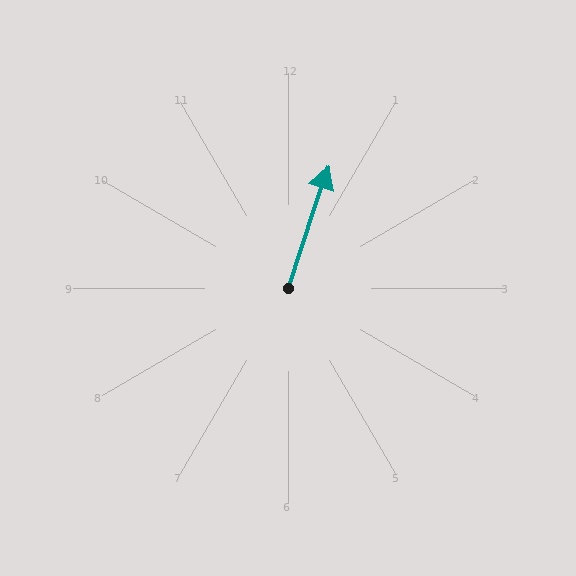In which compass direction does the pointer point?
North.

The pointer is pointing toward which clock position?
Roughly 1 o'clock.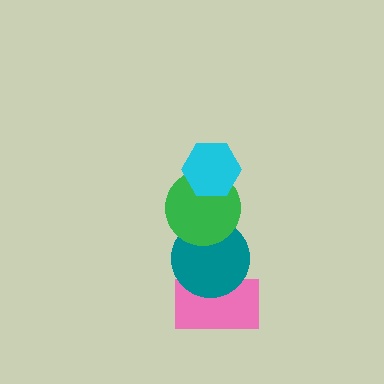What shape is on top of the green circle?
The cyan hexagon is on top of the green circle.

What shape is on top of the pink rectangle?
The teal circle is on top of the pink rectangle.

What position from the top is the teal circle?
The teal circle is 3rd from the top.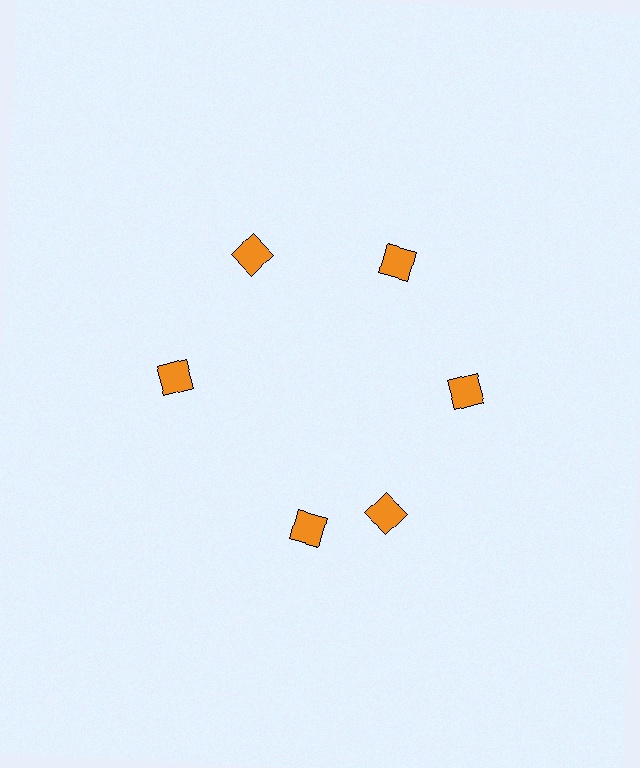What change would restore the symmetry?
The symmetry would be restored by rotating it back into even spacing with its neighbors so that all 6 diamonds sit at equal angles and equal distance from the center.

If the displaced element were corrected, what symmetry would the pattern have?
It would have 6-fold rotational symmetry — the pattern would map onto itself every 60 degrees.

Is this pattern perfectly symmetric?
No. The 6 orange diamonds are arranged in a ring, but one element near the 7 o'clock position is rotated out of alignment along the ring, breaking the 6-fold rotational symmetry.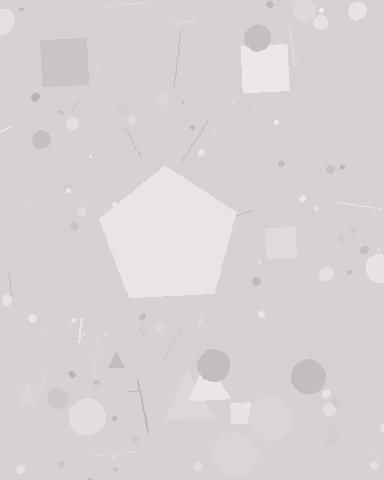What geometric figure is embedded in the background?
A pentagon is embedded in the background.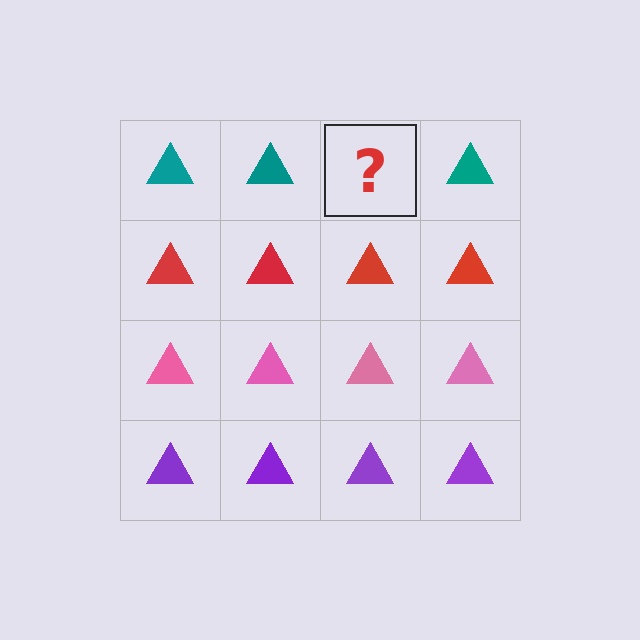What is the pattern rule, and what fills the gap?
The rule is that each row has a consistent color. The gap should be filled with a teal triangle.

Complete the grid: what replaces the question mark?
The question mark should be replaced with a teal triangle.